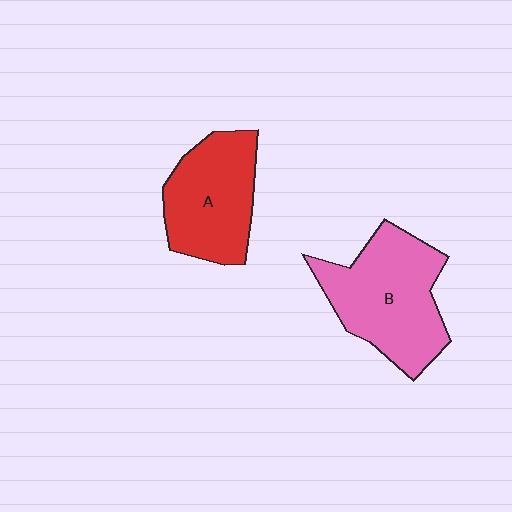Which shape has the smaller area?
Shape A (red).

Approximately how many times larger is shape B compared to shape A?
Approximately 1.2 times.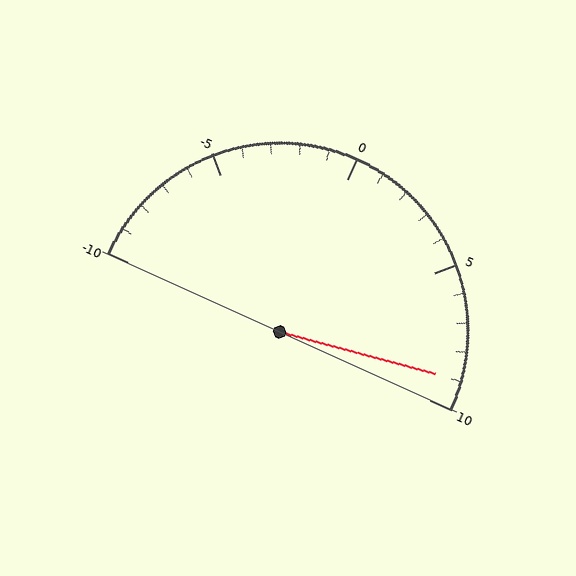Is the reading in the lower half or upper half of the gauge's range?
The reading is in the upper half of the range (-10 to 10).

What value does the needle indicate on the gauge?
The needle indicates approximately 9.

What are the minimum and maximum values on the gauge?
The gauge ranges from -10 to 10.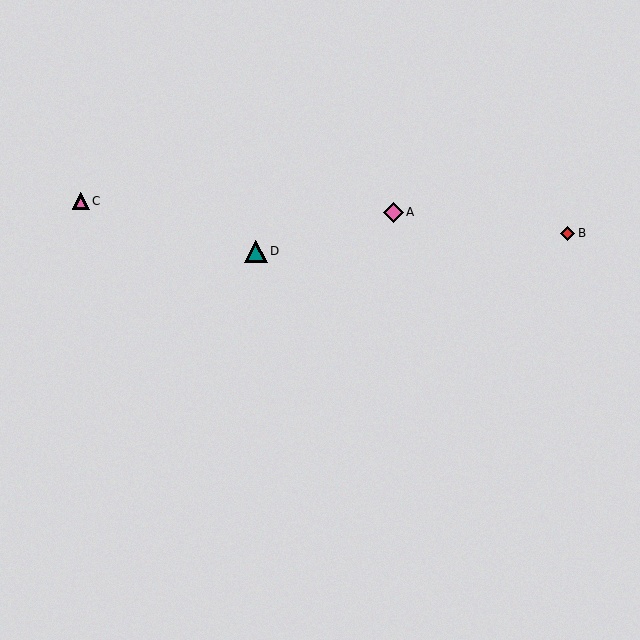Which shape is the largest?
The teal triangle (labeled D) is the largest.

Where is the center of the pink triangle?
The center of the pink triangle is at (81, 201).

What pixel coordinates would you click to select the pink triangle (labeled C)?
Click at (81, 201) to select the pink triangle C.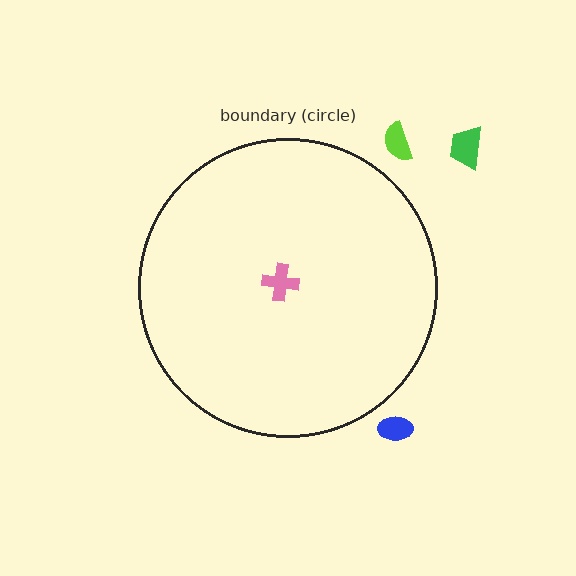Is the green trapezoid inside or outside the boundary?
Outside.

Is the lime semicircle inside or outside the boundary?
Outside.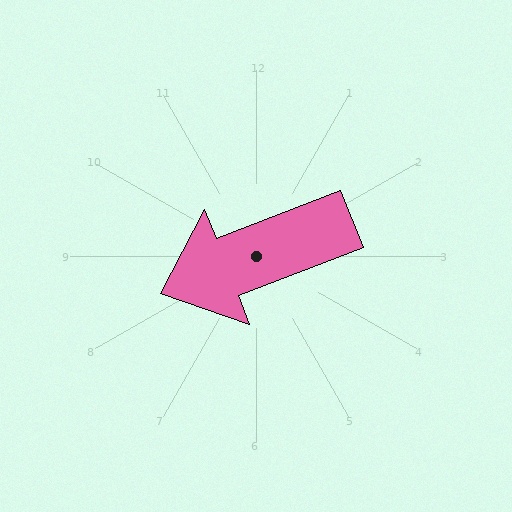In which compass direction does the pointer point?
West.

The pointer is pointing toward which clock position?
Roughly 8 o'clock.